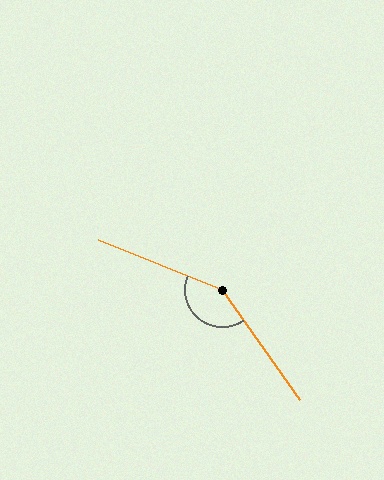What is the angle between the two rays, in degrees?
Approximately 147 degrees.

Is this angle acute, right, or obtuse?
It is obtuse.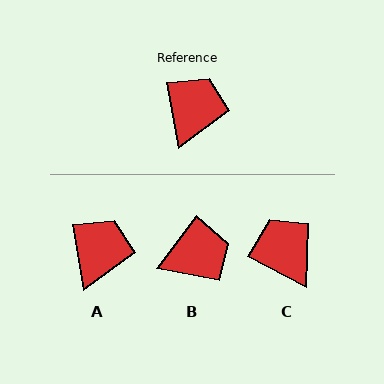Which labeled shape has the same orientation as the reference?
A.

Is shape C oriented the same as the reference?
No, it is off by about 53 degrees.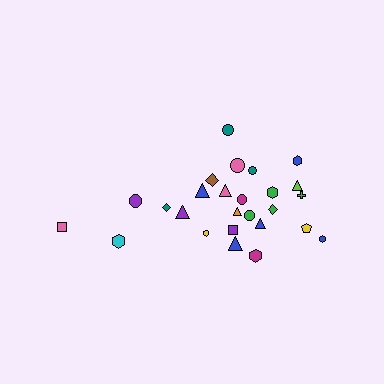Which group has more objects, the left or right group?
The right group.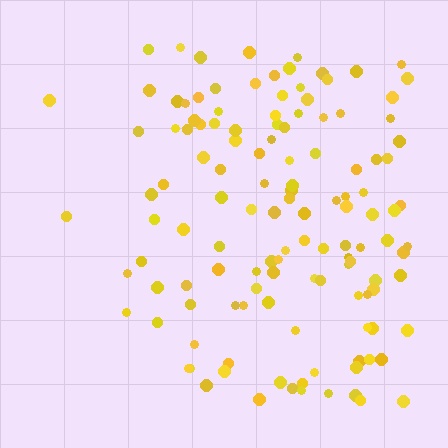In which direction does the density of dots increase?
From left to right, with the right side densest.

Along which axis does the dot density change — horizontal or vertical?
Horizontal.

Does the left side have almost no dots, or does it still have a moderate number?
Still a moderate number, just noticeably fewer than the right.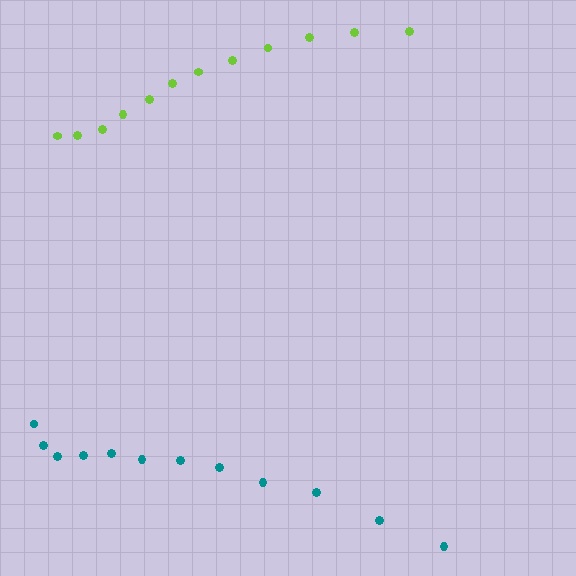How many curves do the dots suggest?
There are 2 distinct paths.